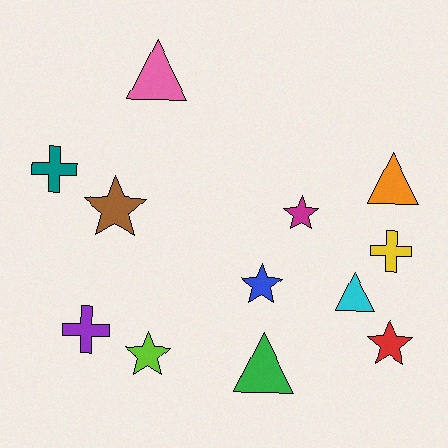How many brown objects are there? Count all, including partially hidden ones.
There is 1 brown object.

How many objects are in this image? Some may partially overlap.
There are 12 objects.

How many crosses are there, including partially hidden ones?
There are 3 crosses.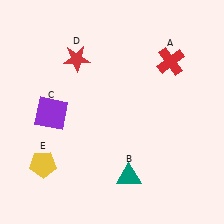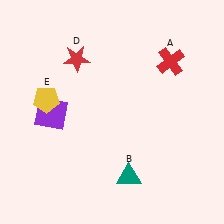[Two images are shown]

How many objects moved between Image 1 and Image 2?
1 object moved between the two images.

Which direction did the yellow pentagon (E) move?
The yellow pentagon (E) moved up.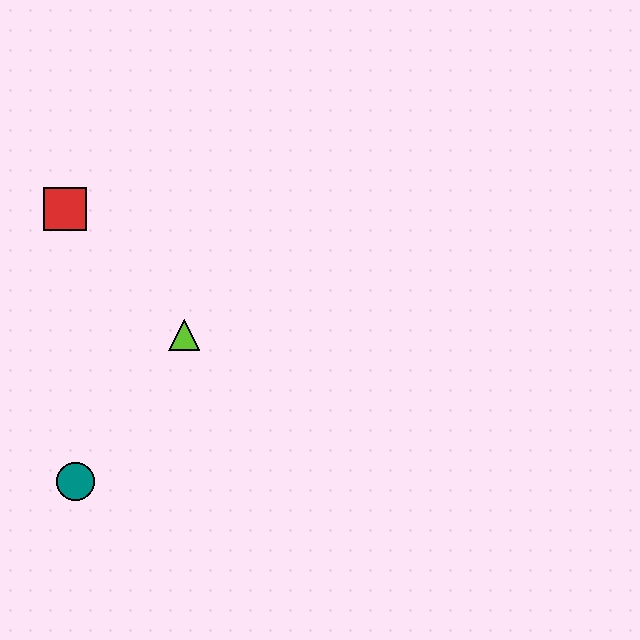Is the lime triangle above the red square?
No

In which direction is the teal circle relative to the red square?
The teal circle is below the red square.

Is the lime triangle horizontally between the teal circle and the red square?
No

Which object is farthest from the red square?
The teal circle is farthest from the red square.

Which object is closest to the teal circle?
The lime triangle is closest to the teal circle.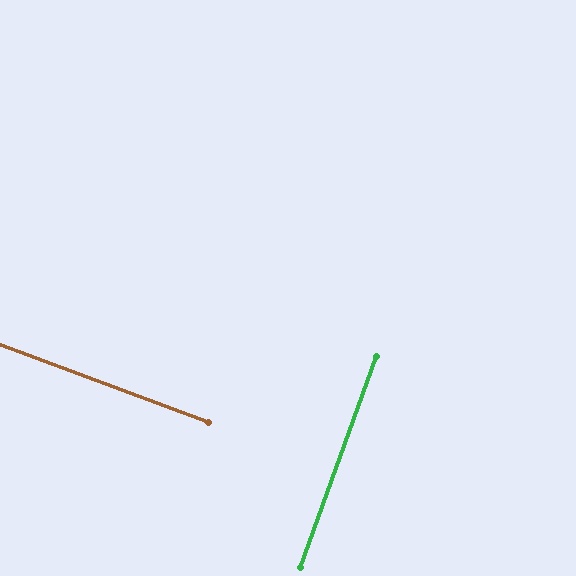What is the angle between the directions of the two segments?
Approximately 90 degrees.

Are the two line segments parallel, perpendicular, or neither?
Perpendicular — they meet at approximately 90°.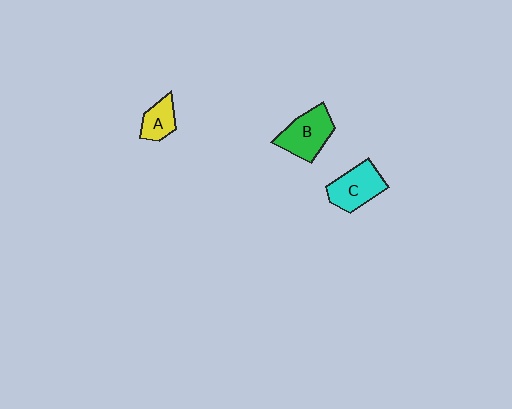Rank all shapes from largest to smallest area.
From largest to smallest: B (green), C (cyan), A (yellow).